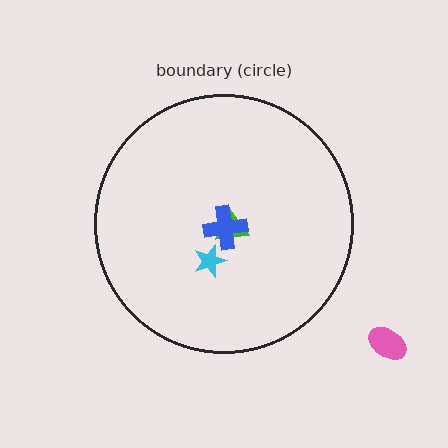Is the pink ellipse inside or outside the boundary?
Outside.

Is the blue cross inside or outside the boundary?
Inside.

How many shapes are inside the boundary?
3 inside, 1 outside.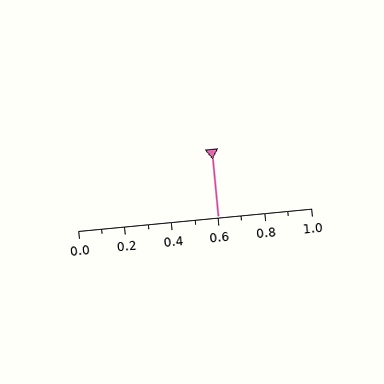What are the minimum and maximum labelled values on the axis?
The axis runs from 0.0 to 1.0.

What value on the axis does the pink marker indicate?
The marker indicates approximately 0.6.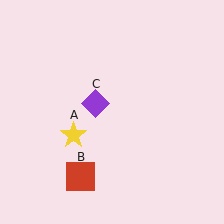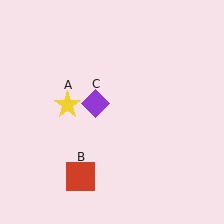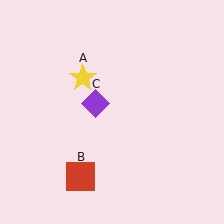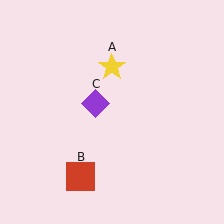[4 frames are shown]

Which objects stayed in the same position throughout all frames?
Red square (object B) and purple diamond (object C) remained stationary.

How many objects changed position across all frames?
1 object changed position: yellow star (object A).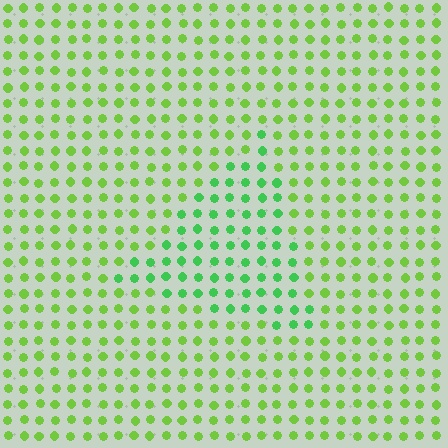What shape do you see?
I see a triangle.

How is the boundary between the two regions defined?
The boundary is defined purely by a slight shift in hue (about 32 degrees). Spacing, size, and orientation are identical on both sides.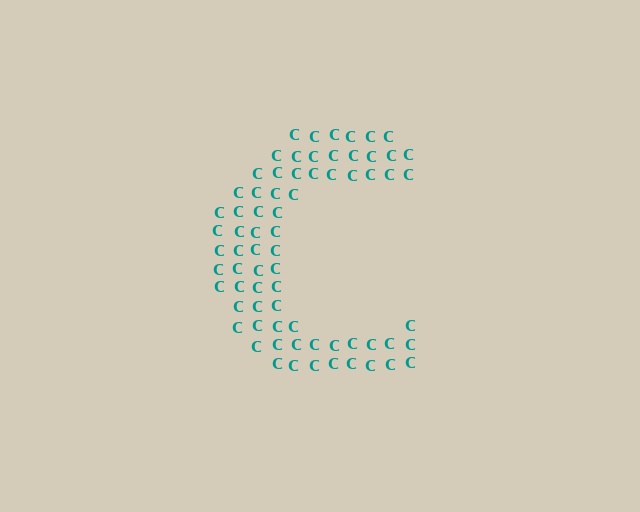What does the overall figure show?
The overall figure shows the letter C.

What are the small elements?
The small elements are letter C's.